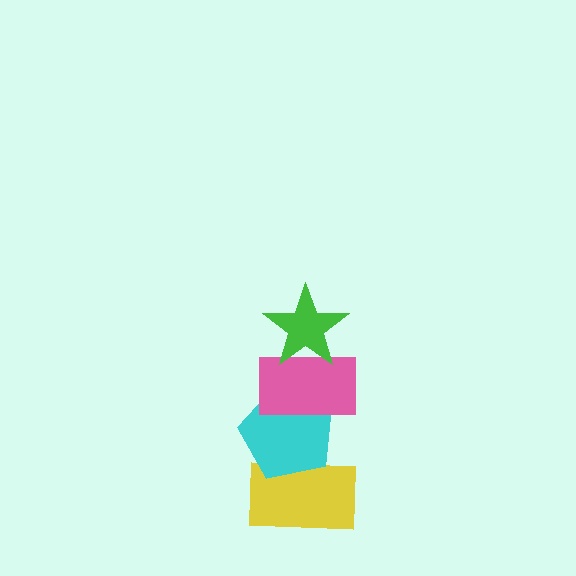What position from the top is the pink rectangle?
The pink rectangle is 2nd from the top.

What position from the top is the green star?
The green star is 1st from the top.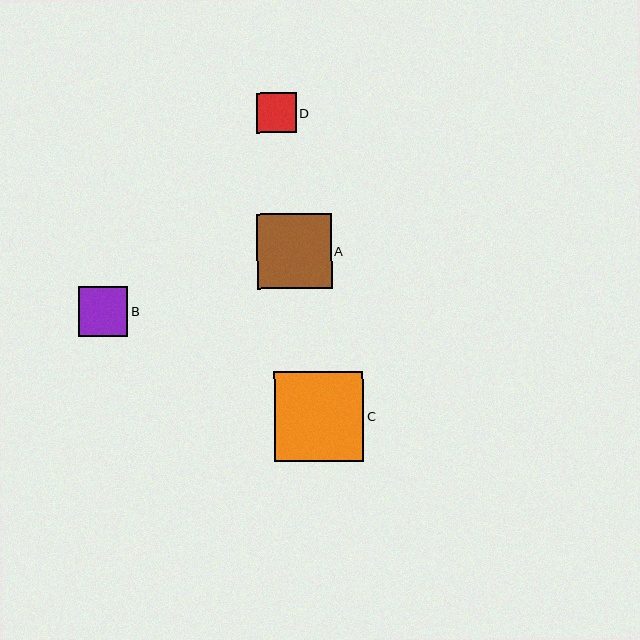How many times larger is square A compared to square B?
Square A is approximately 1.5 times the size of square B.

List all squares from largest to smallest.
From largest to smallest: C, A, B, D.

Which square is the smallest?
Square D is the smallest with a size of approximately 40 pixels.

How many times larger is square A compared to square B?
Square A is approximately 1.5 times the size of square B.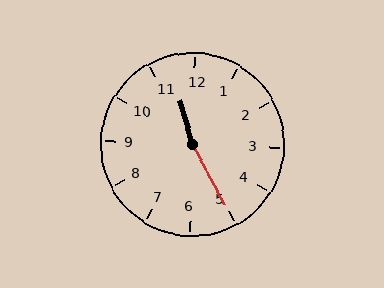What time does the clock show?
11:25.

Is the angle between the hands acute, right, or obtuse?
It is obtuse.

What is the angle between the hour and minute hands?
Approximately 168 degrees.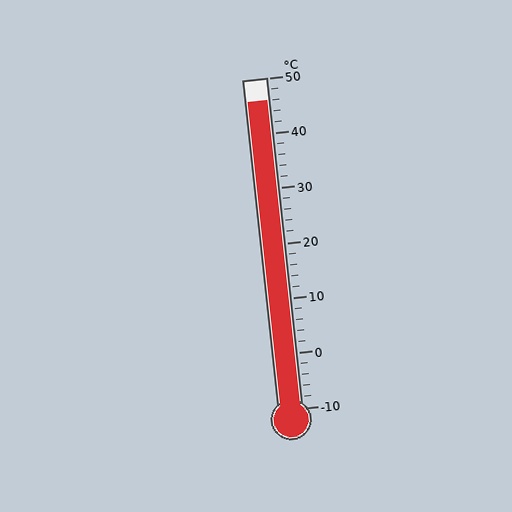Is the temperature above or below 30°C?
The temperature is above 30°C.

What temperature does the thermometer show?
The thermometer shows approximately 46°C.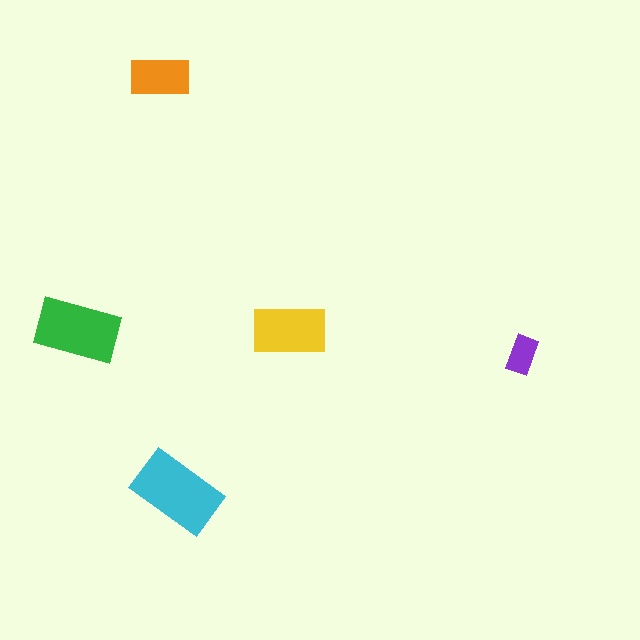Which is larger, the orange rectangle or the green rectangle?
The green one.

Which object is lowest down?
The cyan rectangle is bottommost.